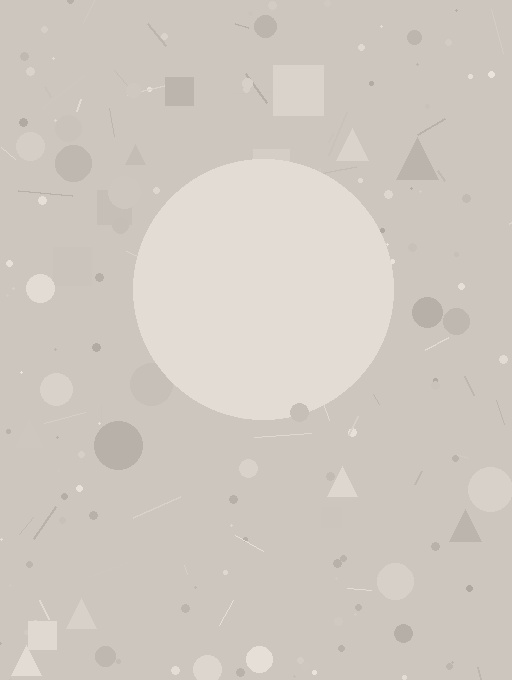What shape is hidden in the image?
A circle is hidden in the image.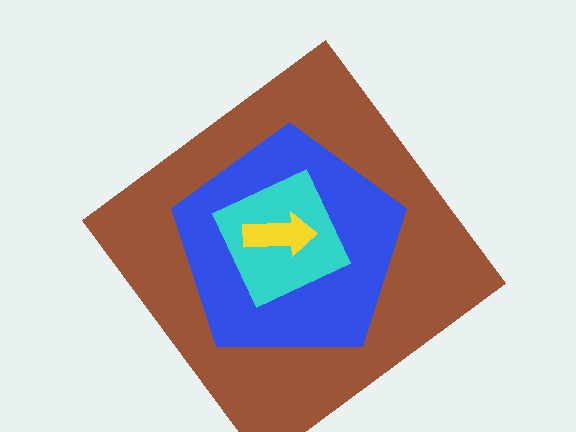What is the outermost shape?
The brown diamond.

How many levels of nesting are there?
4.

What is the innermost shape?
The yellow arrow.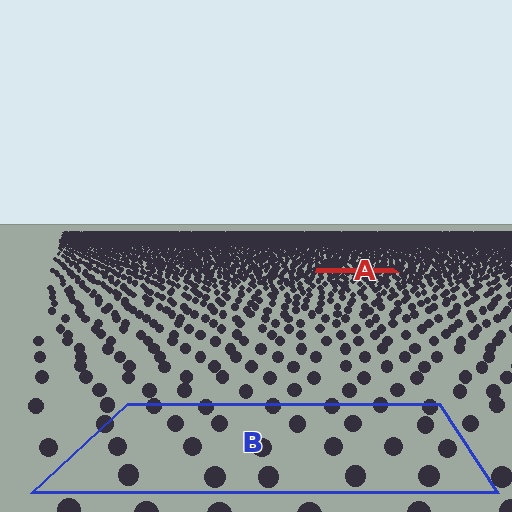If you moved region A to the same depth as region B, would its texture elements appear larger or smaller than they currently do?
They would appear larger. At a closer depth, the same texture elements are projected at a bigger on-screen size.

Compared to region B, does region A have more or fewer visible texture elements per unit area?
Region A has more texture elements per unit area — they are packed more densely because it is farther away.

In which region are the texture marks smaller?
The texture marks are smaller in region A, because it is farther away.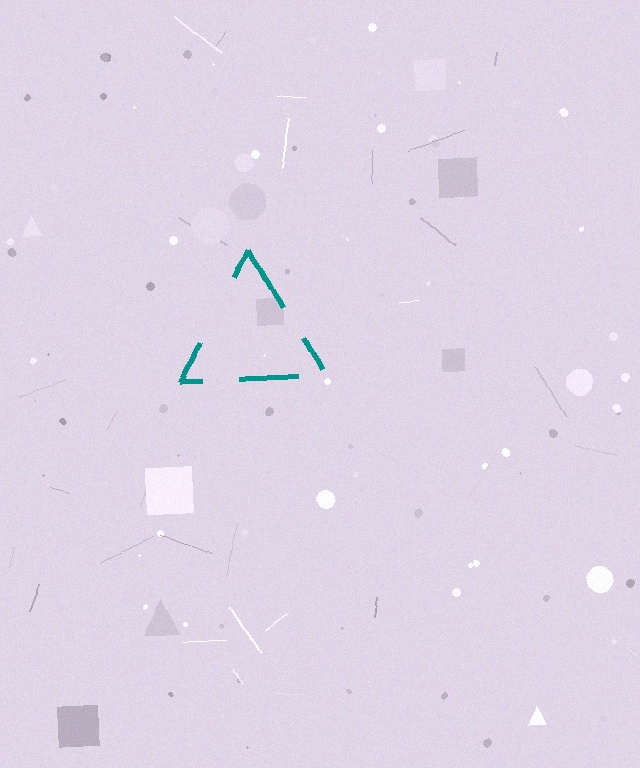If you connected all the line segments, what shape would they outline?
They would outline a triangle.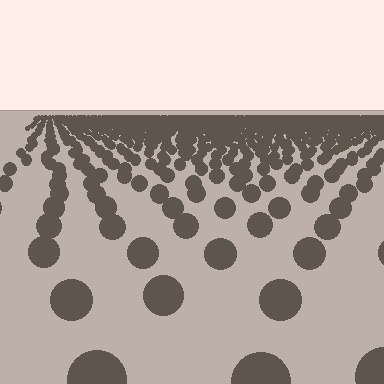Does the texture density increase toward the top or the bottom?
Density increases toward the top.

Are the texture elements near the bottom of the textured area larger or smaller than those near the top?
Larger. Near the bottom, elements are closer to the viewer and appear at a bigger on-screen size.